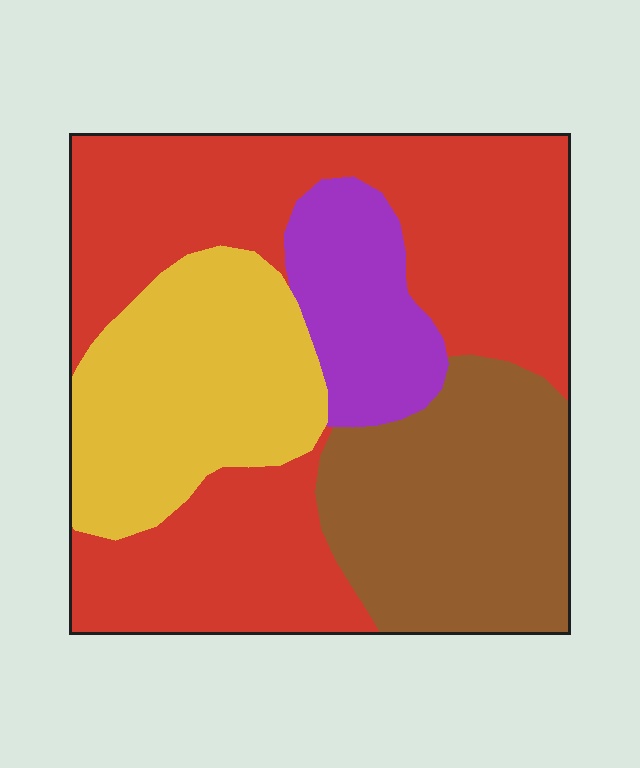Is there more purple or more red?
Red.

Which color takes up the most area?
Red, at roughly 45%.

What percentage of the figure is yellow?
Yellow takes up about one fifth (1/5) of the figure.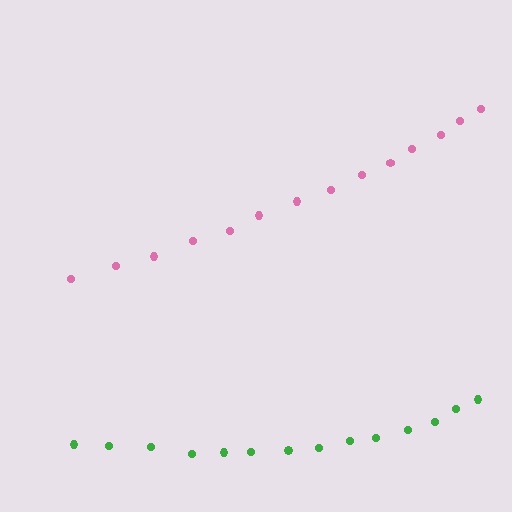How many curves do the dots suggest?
There are 2 distinct paths.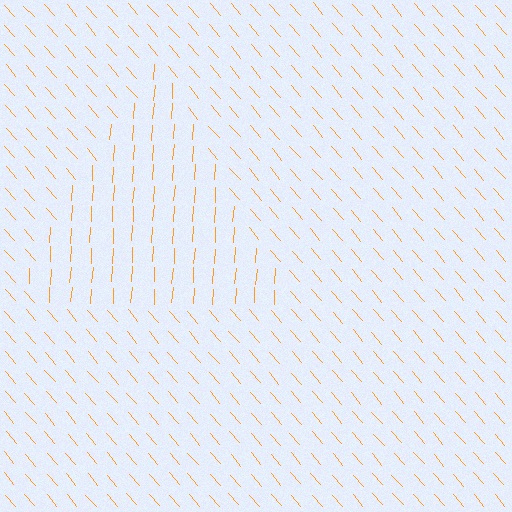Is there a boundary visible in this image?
Yes, there is a texture boundary formed by a change in line orientation.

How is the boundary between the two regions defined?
The boundary is defined purely by a change in line orientation (approximately 45 degrees difference). All lines are the same color and thickness.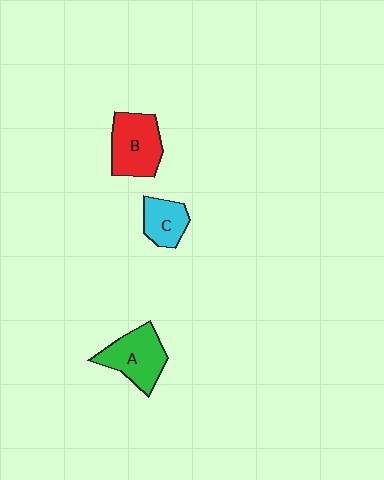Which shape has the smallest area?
Shape C (cyan).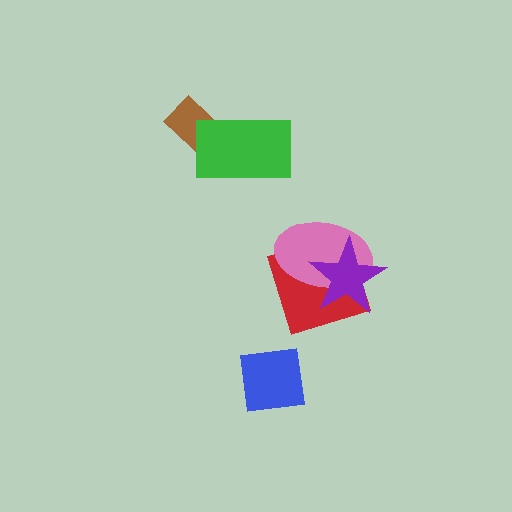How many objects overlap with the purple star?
2 objects overlap with the purple star.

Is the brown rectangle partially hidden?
Yes, it is partially covered by another shape.